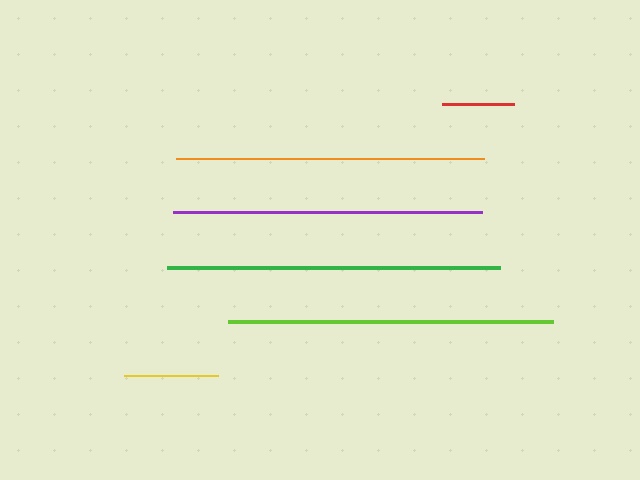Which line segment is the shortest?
The red line is the shortest at approximately 72 pixels.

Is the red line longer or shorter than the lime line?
The lime line is longer than the red line.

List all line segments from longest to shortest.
From longest to shortest: green, lime, purple, orange, yellow, red.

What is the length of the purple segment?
The purple segment is approximately 309 pixels long.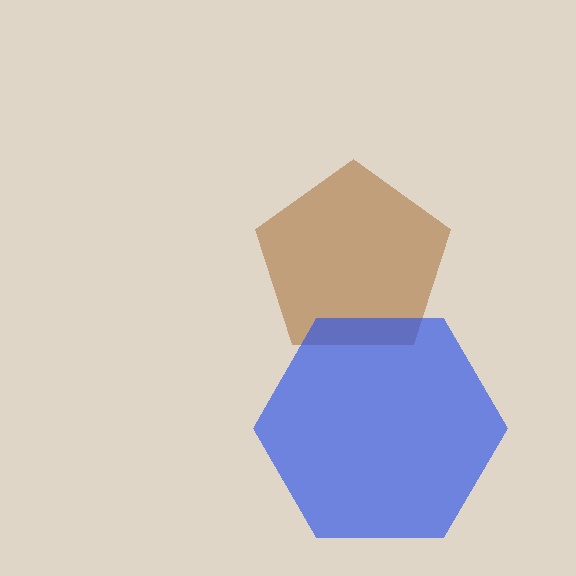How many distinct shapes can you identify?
There are 2 distinct shapes: a brown pentagon, a blue hexagon.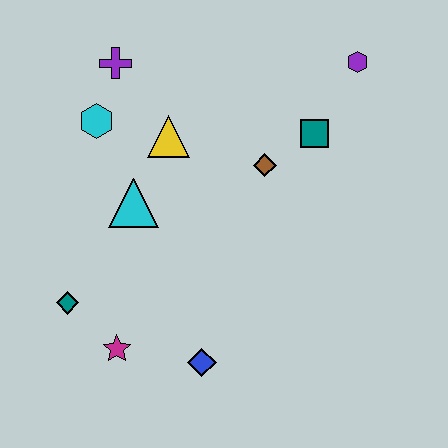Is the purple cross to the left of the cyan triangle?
Yes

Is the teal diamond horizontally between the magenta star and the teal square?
No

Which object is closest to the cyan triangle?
The yellow triangle is closest to the cyan triangle.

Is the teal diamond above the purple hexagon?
No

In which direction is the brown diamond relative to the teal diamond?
The brown diamond is to the right of the teal diamond.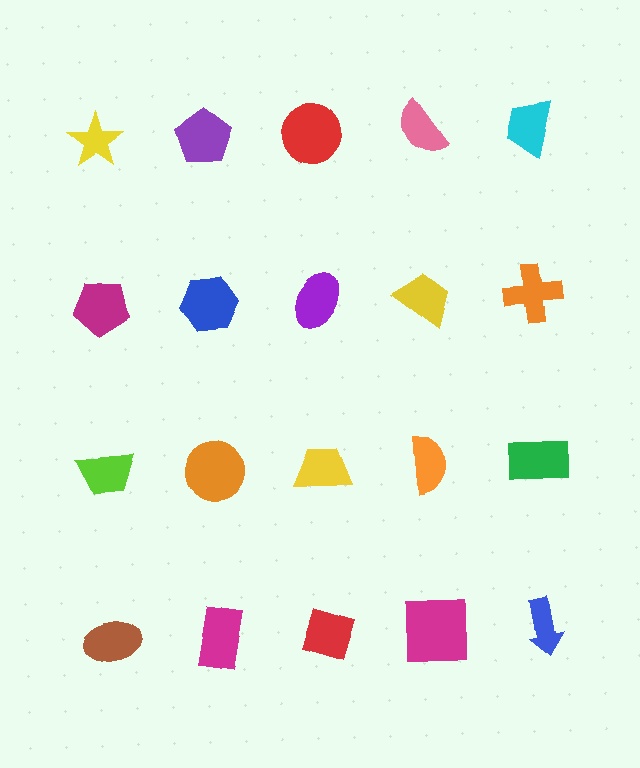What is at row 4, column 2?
A magenta rectangle.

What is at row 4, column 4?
A magenta square.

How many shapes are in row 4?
5 shapes.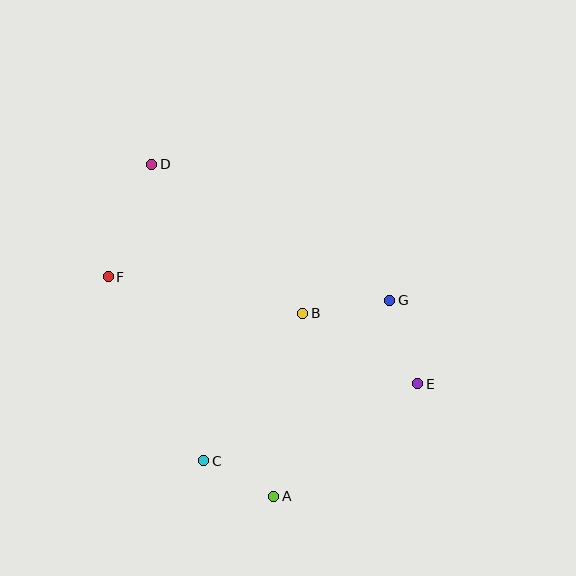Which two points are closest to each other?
Points A and C are closest to each other.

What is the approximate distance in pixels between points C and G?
The distance between C and G is approximately 245 pixels.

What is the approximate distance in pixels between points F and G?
The distance between F and G is approximately 283 pixels.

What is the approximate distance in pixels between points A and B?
The distance between A and B is approximately 186 pixels.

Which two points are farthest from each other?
Points A and D are farthest from each other.